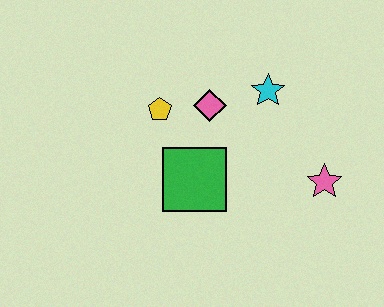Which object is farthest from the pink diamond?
The pink star is farthest from the pink diamond.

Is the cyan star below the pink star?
No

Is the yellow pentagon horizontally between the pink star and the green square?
No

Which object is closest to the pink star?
The cyan star is closest to the pink star.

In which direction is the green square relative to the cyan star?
The green square is below the cyan star.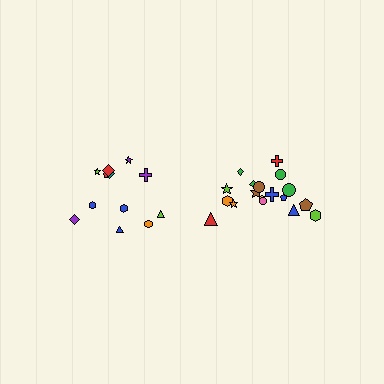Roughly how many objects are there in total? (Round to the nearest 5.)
Roughly 30 objects in total.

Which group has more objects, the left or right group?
The right group.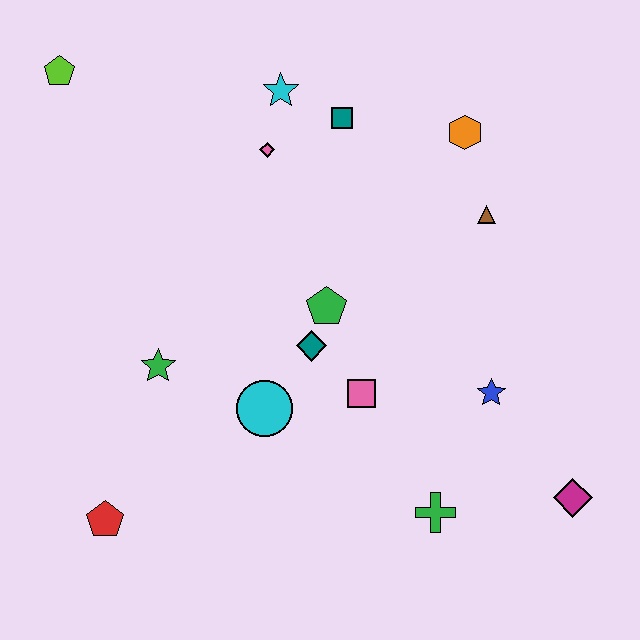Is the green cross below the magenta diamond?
Yes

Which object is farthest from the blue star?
The lime pentagon is farthest from the blue star.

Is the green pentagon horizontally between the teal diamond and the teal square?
Yes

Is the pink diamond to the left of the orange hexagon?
Yes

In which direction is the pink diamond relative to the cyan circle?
The pink diamond is above the cyan circle.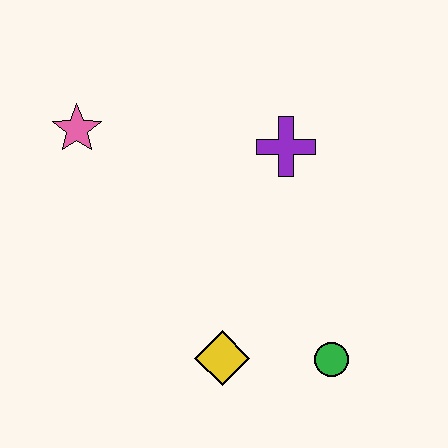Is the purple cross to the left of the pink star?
No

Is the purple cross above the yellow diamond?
Yes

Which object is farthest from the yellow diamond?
The pink star is farthest from the yellow diamond.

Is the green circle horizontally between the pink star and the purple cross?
No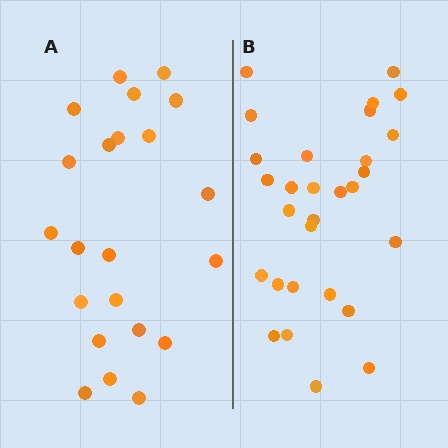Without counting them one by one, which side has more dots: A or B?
Region B (the right region) has more dots.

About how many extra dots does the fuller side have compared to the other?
Region B has roughly 8 or so more dots than region A.